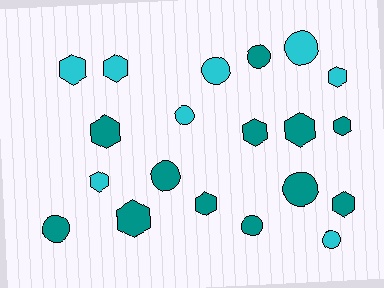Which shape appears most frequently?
Hexagon, with 11 objects.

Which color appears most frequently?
Teal, with 12 objects.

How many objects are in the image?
There are 20 objects.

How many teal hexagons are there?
There are 7 teal hexagons.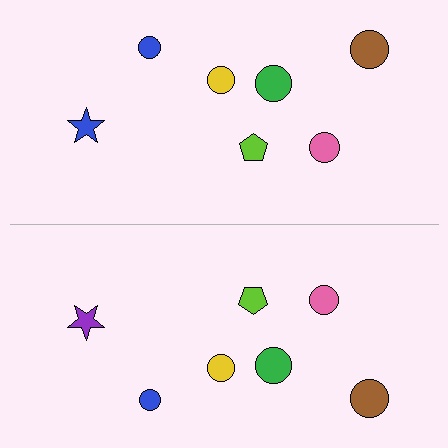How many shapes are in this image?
There are 14 shapes in this image.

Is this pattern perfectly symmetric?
No, the pattern is not perfectly symmetric. The purple star on the bottom side breaks the symmetry — its mirror counterpart is blue.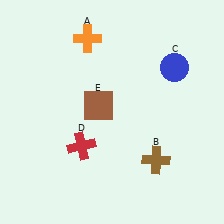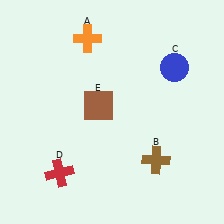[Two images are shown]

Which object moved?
The red cross (D) moved down.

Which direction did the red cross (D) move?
The red cross (D) moved down.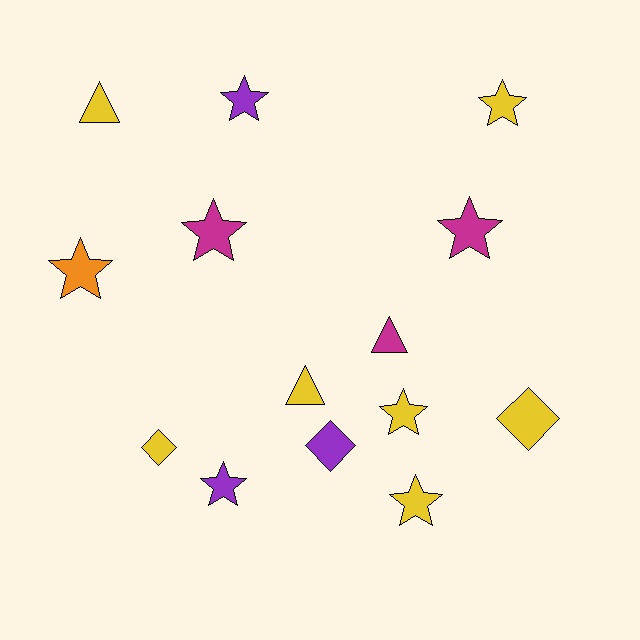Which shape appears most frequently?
Star, with 8 objects.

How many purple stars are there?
There are 2 purple stars.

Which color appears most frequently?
Yellow, with 7 objects.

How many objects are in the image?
There are 14 objects.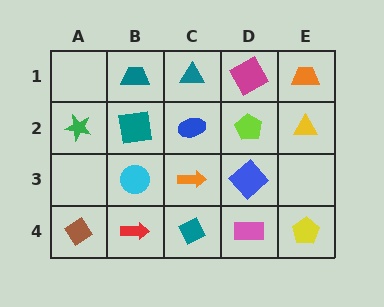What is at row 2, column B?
A teal square.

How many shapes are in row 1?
4 shapes.